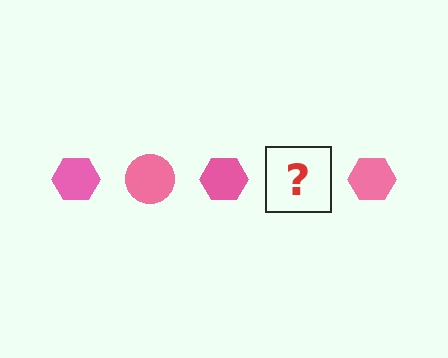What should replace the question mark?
The question mark should be replaced with a pink circle.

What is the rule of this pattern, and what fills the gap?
The rule is that the pattern cycles through hexagon, circle shapes in pink. The gap should be filled with a pink circle.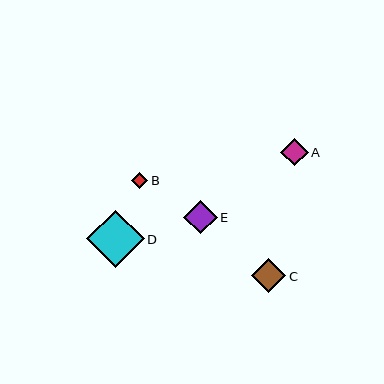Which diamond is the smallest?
Diamond B is the smallest with a size of approximately 16 pixels.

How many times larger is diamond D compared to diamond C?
Diamond D is approximately 1.7 times the size of diamond C.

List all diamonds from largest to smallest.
From largest to smallest: D, C, E, A, B.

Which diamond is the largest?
Diamond D is the largest with a size of approximately 58 pixels.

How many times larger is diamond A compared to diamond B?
Diamond A is approximately 1.7 times the size of diamond B.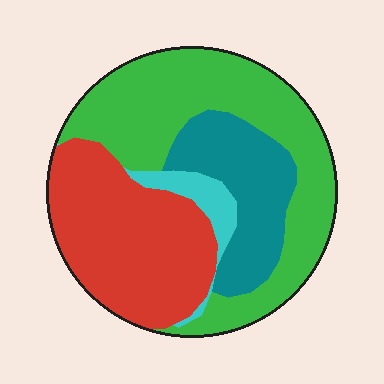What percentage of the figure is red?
Red covers about 35% of the figure.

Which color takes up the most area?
Green, at roughly 45%.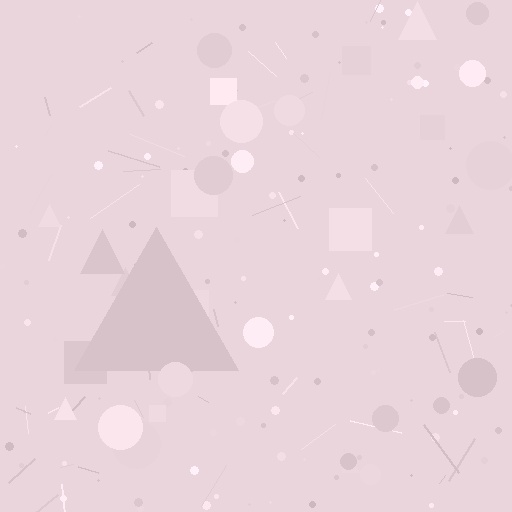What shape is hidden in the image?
A triangle is hidden in the image.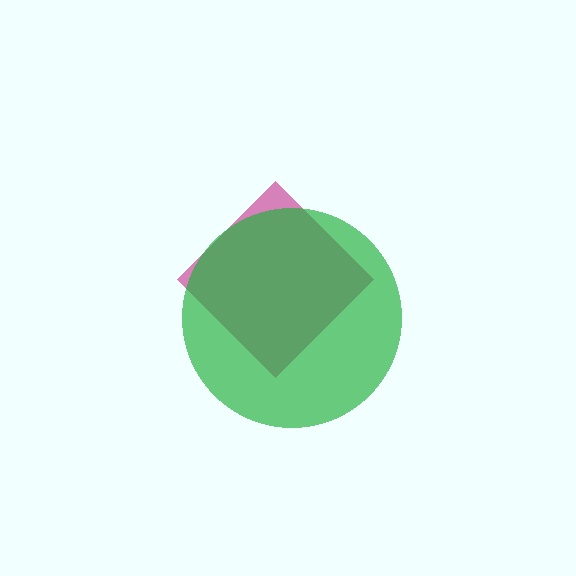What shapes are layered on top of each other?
The layered shapes are: a magenta diamond, a green circle.